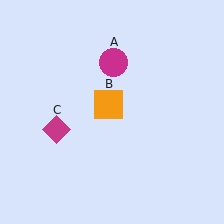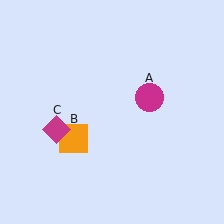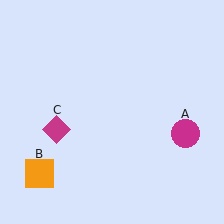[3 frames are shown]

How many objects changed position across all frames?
2 objects changed position: magenta circle (object A), orange square (object B).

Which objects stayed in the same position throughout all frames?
Magenta diamond (object C) remained stationary.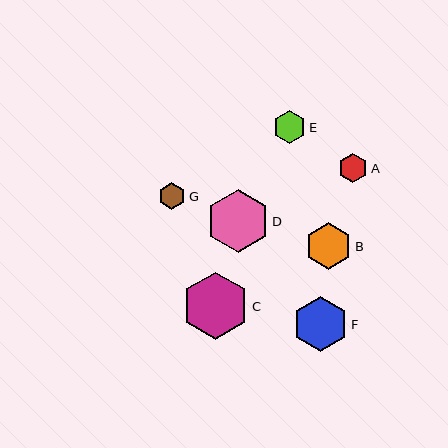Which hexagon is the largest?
Hexagon C is the largest with a size of approximately 67 pixels.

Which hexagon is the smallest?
Hexagon G is the smallest with a size of approximately 27 pixels.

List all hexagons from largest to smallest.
From largest to smallest: C, D, F, B, E, A, G.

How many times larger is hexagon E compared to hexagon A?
Hexagon E is approximately 1.1 times the size of hexagon A.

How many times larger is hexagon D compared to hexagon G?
Hexagon D is approximately 2.3 times the size of hexagon G.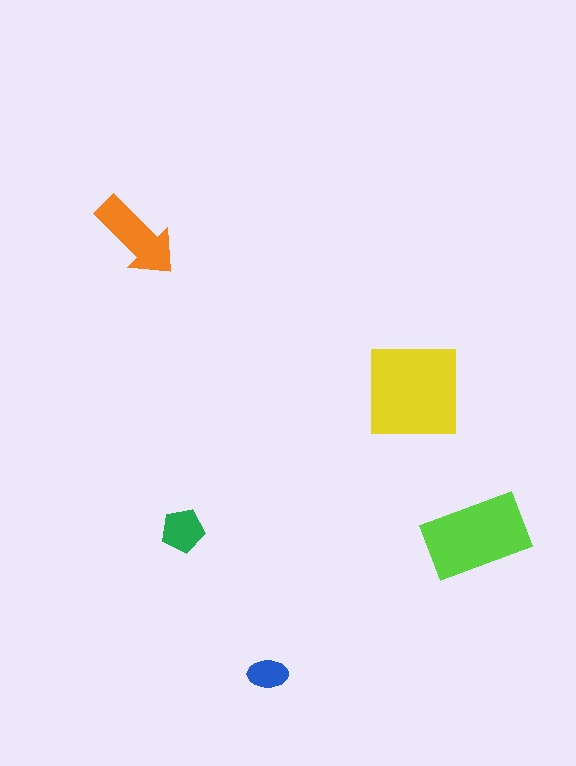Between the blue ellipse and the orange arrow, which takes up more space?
The orange arrow.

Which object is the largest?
The yellow square.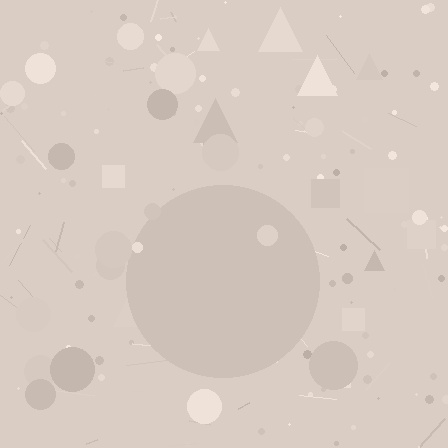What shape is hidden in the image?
A circle is hidden in the image.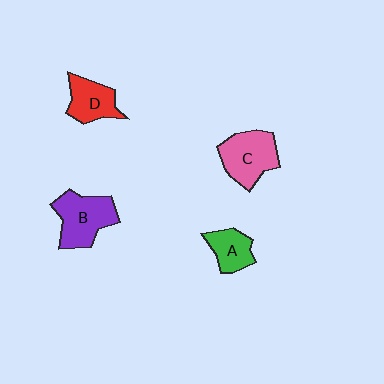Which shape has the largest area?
Shape B (purple).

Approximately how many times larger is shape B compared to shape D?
Approximately 1.4 times.